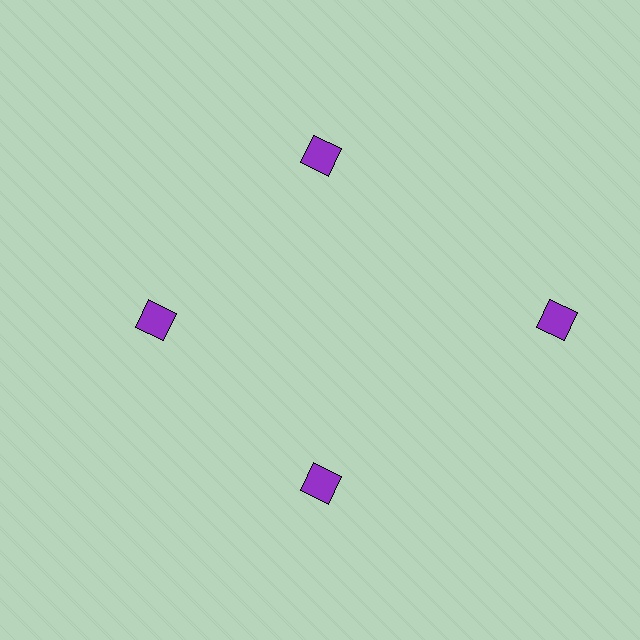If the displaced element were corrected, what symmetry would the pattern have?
It would have 4-fold rotational symmetry — the pattern would map onto itself every 90 degrees.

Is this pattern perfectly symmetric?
No. The 4 purple diamonds are arranged in a ring, but one element near the 3 o'clock position is pushed outward from the center, breaking the 4-fold rotational symmetry.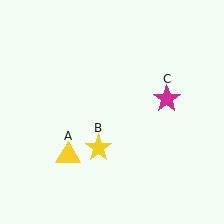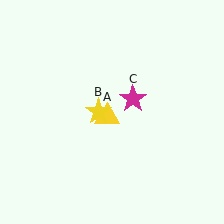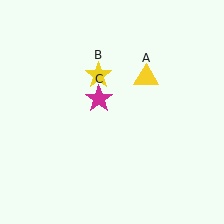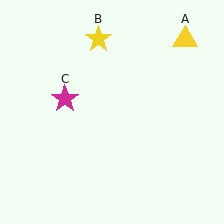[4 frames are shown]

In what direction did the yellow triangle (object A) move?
The yellow triangle (object A) moved up and to the right.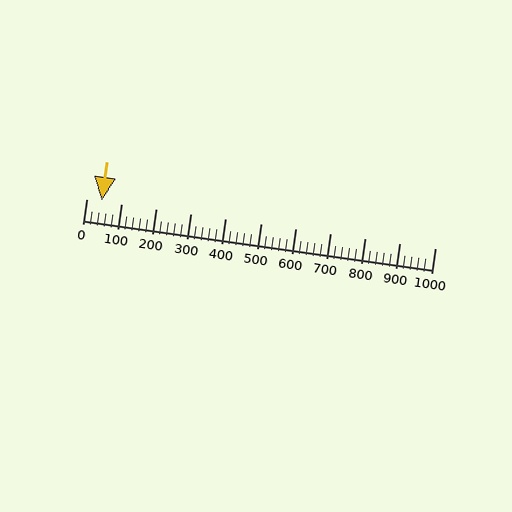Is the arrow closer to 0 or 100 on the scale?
The arrow is closer to 0.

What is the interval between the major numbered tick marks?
The major tick marks are spaced 100 units apart.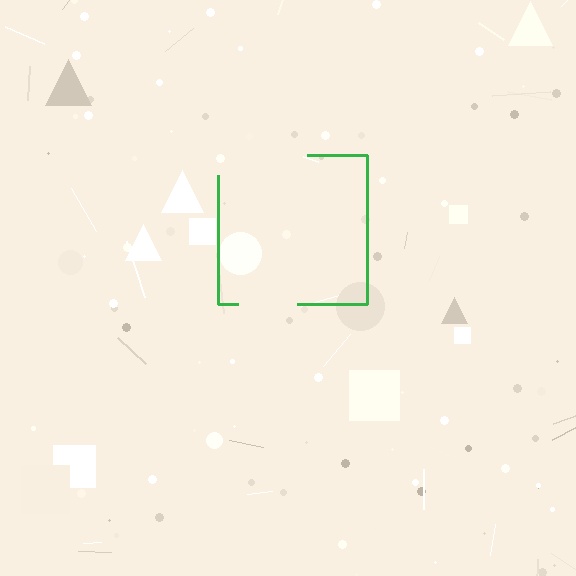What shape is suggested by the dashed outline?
The dashed outline suggests a square.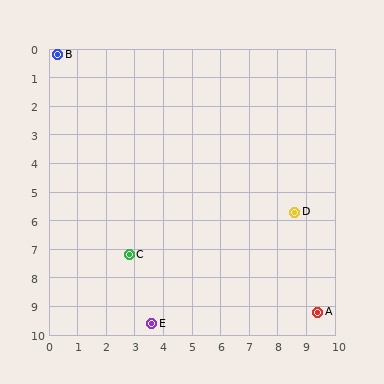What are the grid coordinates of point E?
Point E is at approximately (3.6, 9.6).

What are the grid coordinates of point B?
Point B is at approximately (0.3, 0.2).